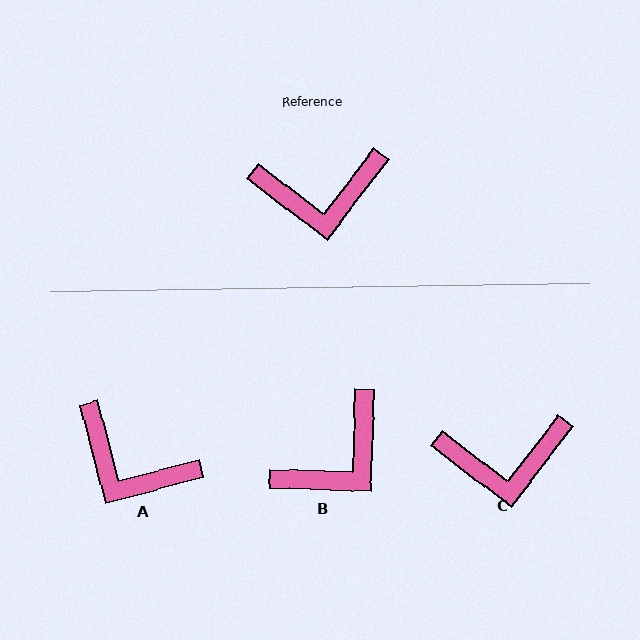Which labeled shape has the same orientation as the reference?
C.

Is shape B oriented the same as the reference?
No, it is off by about 36 degrees.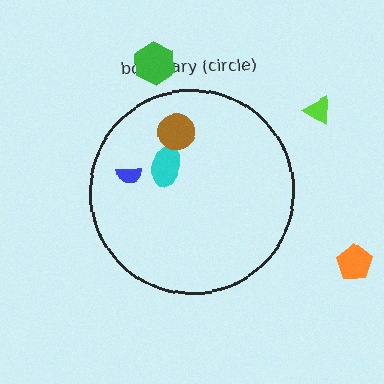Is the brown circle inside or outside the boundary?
Inside.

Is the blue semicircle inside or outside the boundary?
Inside.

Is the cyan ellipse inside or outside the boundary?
Inside.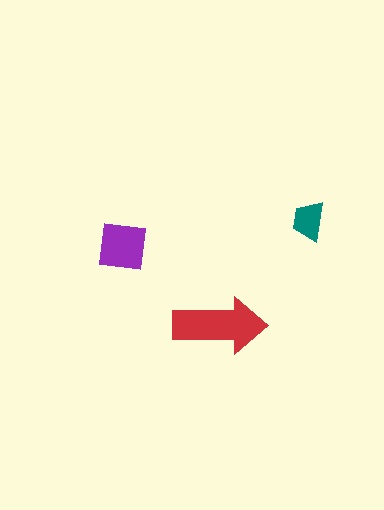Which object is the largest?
The red arrow.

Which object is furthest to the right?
The teal trapezoid is rightmost.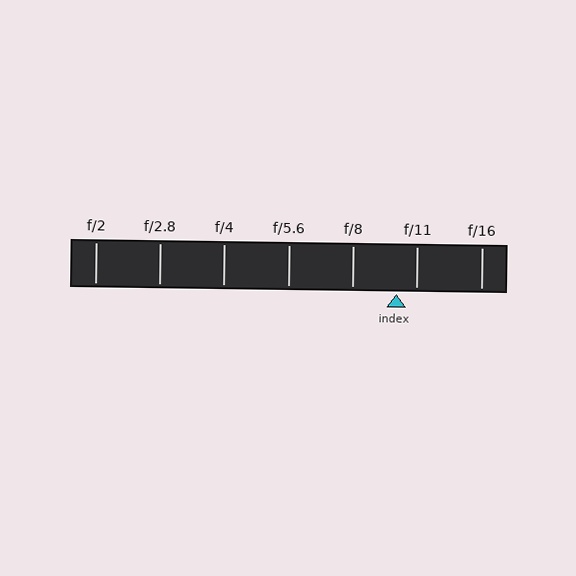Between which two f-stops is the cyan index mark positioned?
The index mark is between f/8 and f/11.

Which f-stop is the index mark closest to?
The index mark is closest to f/11.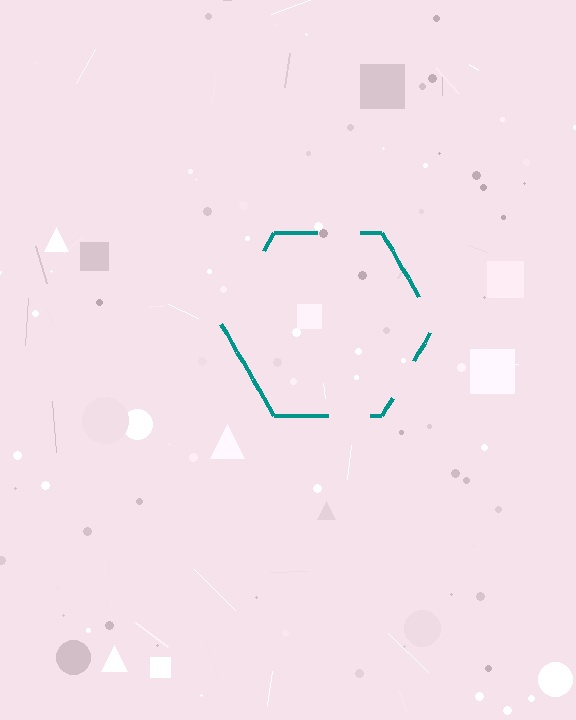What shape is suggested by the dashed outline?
The dashed outline suggests a hexagon.